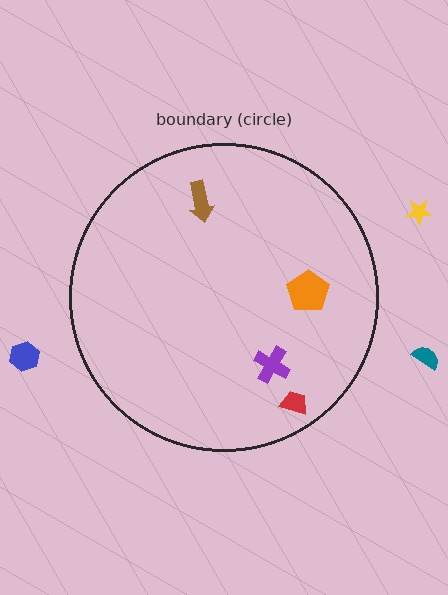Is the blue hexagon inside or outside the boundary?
Outside.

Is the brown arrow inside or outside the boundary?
Inside.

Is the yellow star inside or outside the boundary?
Outside.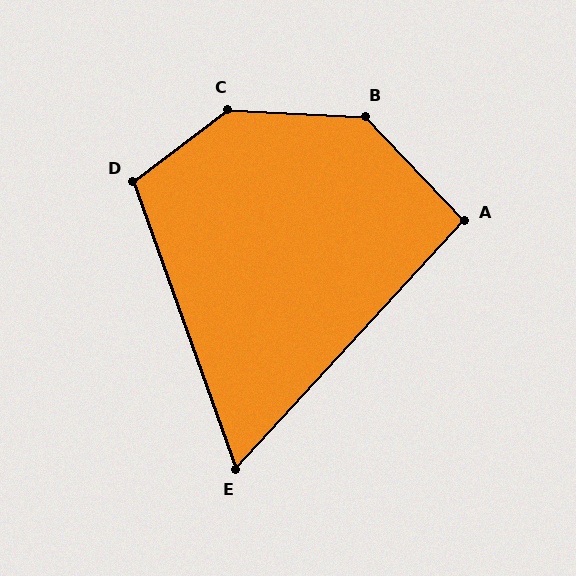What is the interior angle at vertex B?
Approximately 136 degrees (obtuse).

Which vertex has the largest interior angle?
C, at approximately 140 degrees.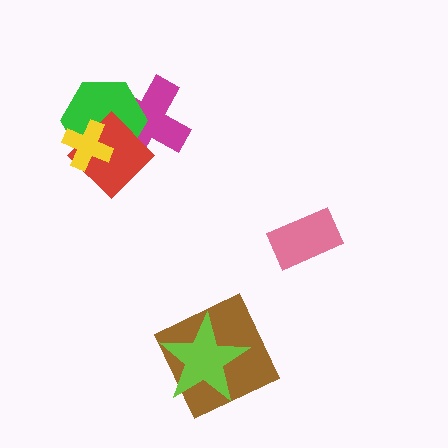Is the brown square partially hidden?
Yes, it is partially covered by another shape.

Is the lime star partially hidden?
No, no other shape covers it.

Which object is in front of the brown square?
The lime star is in front of the brown square.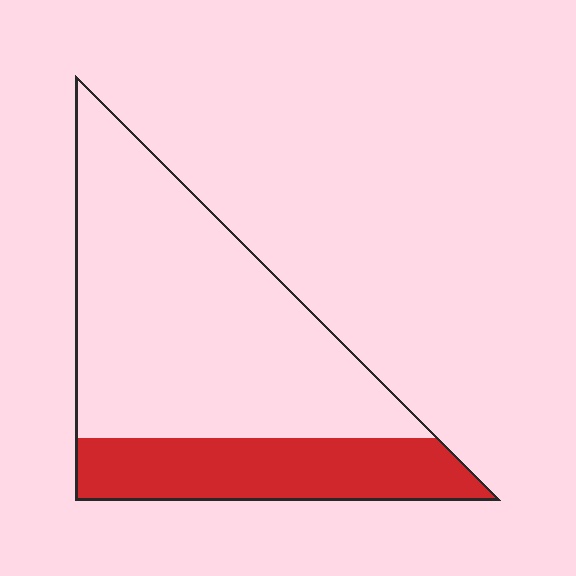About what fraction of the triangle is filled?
About one quarter (1/4).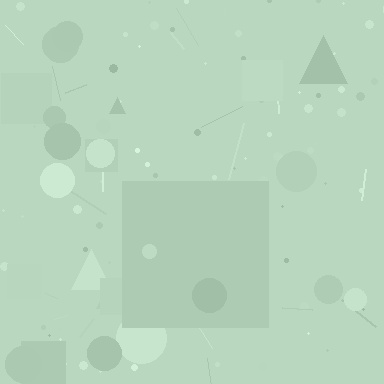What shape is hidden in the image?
A square is hidden in the image.